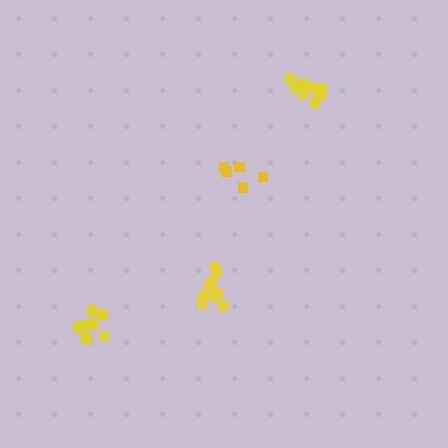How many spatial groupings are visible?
There are 4 spatial groupings.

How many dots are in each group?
Group 1: 5 dots, Group 2: 9 dots, Group 3: 11 dots, Group 4: 9 dots (34 total).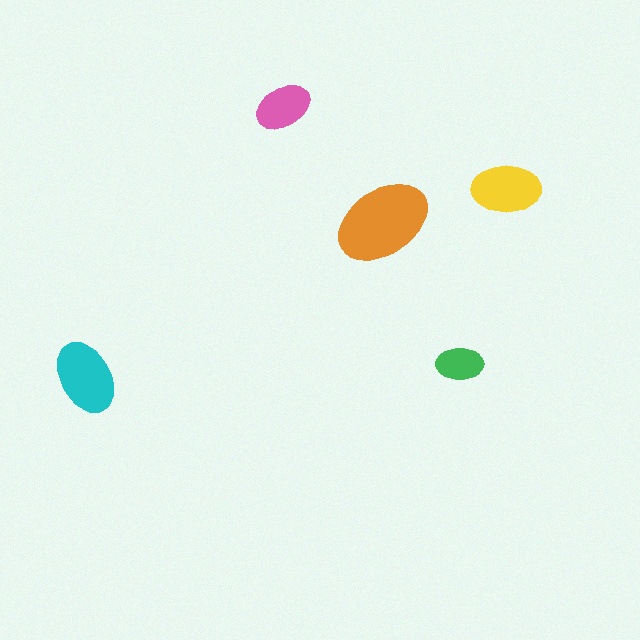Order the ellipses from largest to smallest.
the orange one, the cyan one, the yellow one, the pink one, the green one.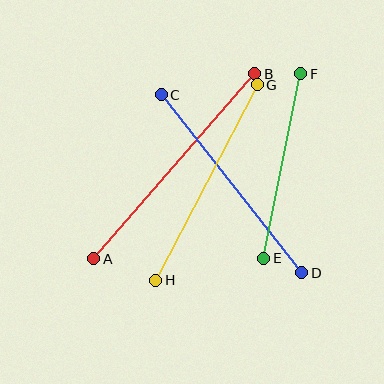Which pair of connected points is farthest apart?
Points A and B are farthest apart.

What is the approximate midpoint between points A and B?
The midpoint is at approximately (174, 166) pixels.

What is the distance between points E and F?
The distance is approximately 188 pixels.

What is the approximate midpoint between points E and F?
The midpoint is at approximately (282, 166) pixels.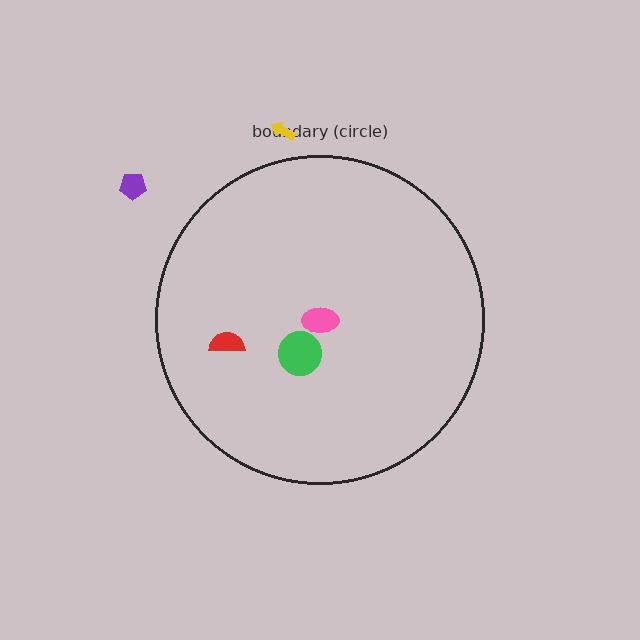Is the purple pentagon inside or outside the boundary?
Outside.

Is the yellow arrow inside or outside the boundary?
Outside.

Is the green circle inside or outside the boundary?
Inside.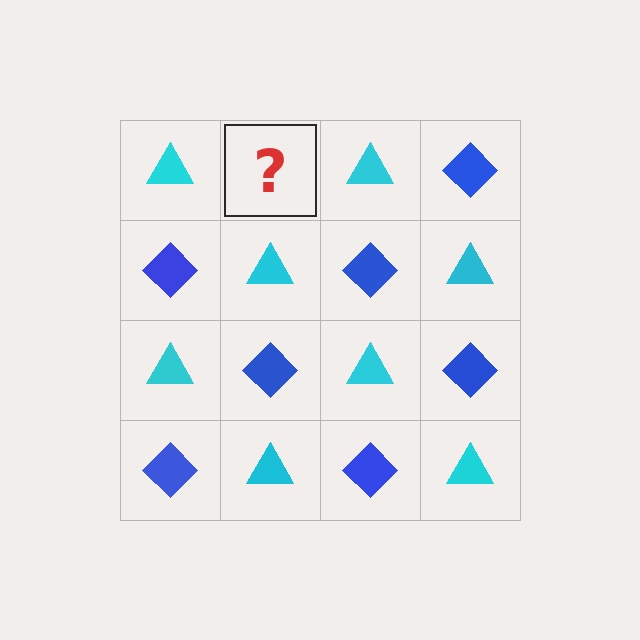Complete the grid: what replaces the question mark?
The question mark should be replaced with a blue diamond.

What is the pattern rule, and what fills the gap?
The rule is that it alternates cyan triangle and blue diamond in a checkerboard pattern. The gap should be filled with a blue diamond.